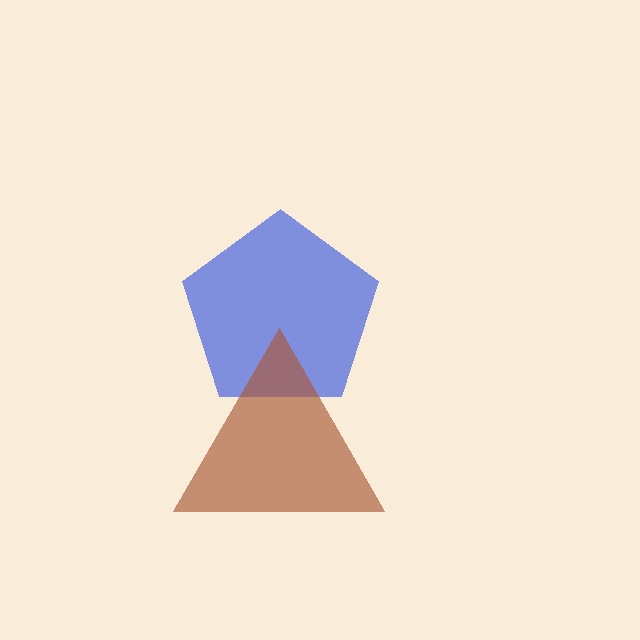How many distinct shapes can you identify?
There are 2 distinct shapes: a blue pentagon, a brown triangle.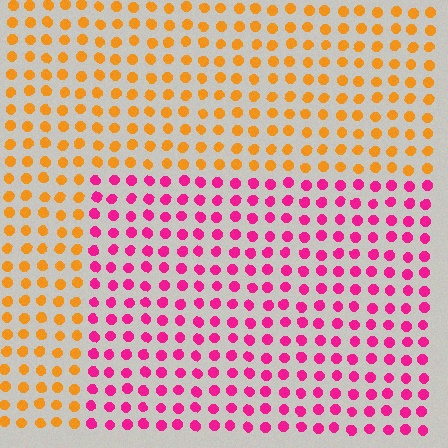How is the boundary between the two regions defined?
The boundary is defined purely by a slight shift in hue (about 68 degrees). Spacing, size, and orientation are identical on both sides.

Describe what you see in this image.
The image is filled with small orange elements in a uniform arrangement. A rectangle-shaped region is visible where the elements are tinted to a slightly different hue, forming a subtle color boundary.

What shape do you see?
I see a rectangle.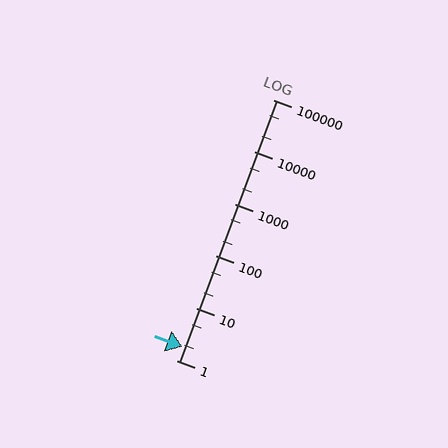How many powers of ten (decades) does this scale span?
The scale spans 5 decades, from 1 to 100000.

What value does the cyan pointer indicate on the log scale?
The pointer indicates approximately 1.8.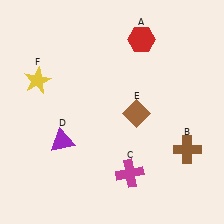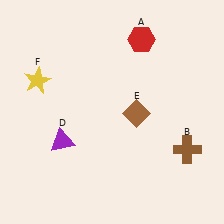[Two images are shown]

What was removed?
The magenta cross (C) was removed in Image 2.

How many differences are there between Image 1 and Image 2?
There is 1 difference between the two images.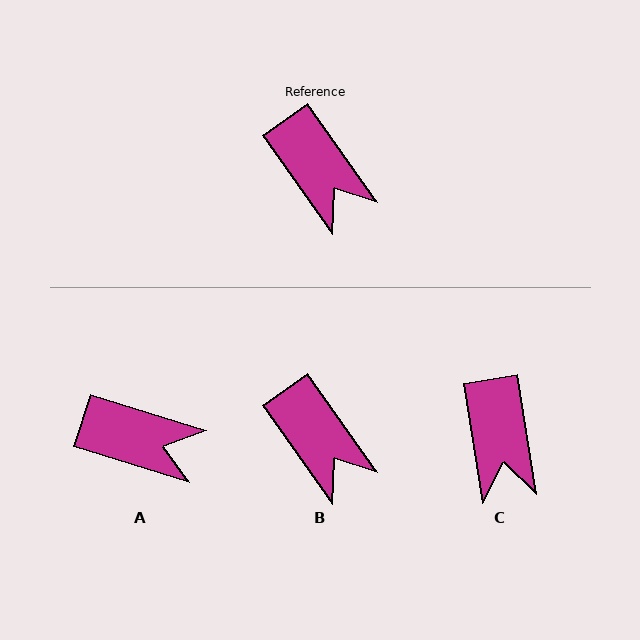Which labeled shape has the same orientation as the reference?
B.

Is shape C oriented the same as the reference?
No, it is off by about 26 degrees.